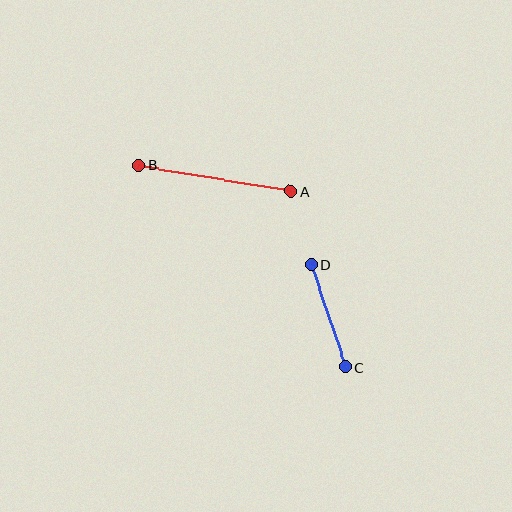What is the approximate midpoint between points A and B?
The midpoint is at approximately (215, 178) pixels.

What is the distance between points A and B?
The distance is approximately 154 pixels.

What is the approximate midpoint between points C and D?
The midpoint is at approximately (328, 316) pixels.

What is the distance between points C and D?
The distance is approximately 108 pixels.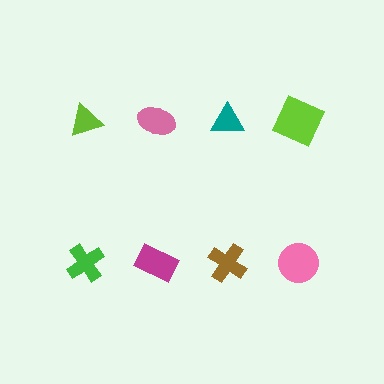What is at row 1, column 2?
A pink ellipse.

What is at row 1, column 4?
A lime square.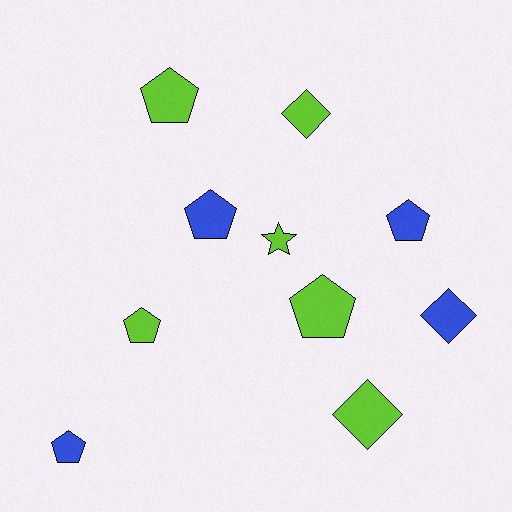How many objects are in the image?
There are 10 objects.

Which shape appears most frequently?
Pentagon, with 6 objects.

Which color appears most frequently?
Lime, with 6 objects.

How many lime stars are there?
There is 1 lime star.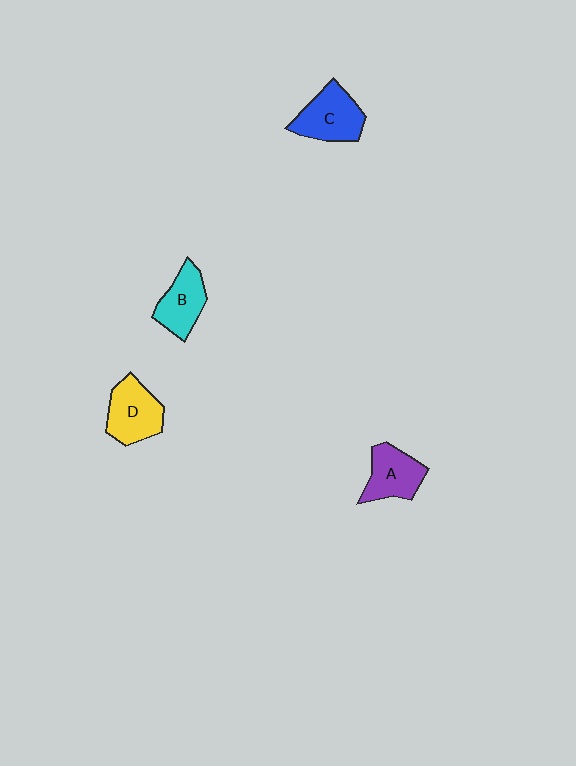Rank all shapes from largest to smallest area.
From largest to smallest: C (blue), D (yellow), A (purple), B (cyan).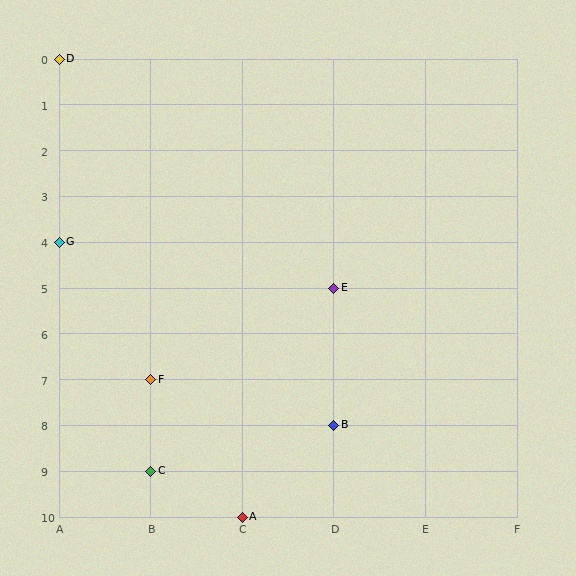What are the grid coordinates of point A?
Point A is at grid coordinates (C, 10).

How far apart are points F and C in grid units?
Points F and C are 2 rows apart.